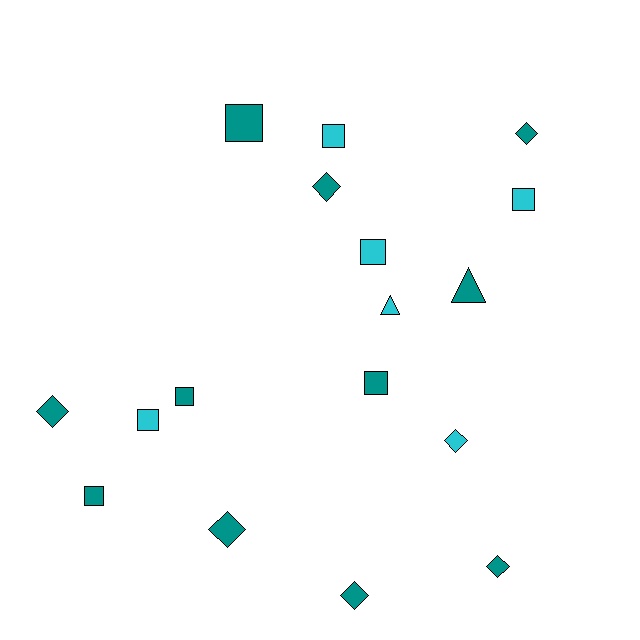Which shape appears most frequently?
Square, with 8 objects.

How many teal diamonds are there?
There are 6 teal diamonds.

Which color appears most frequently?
Teal, with 11 objects.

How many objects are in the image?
There are 17 objects.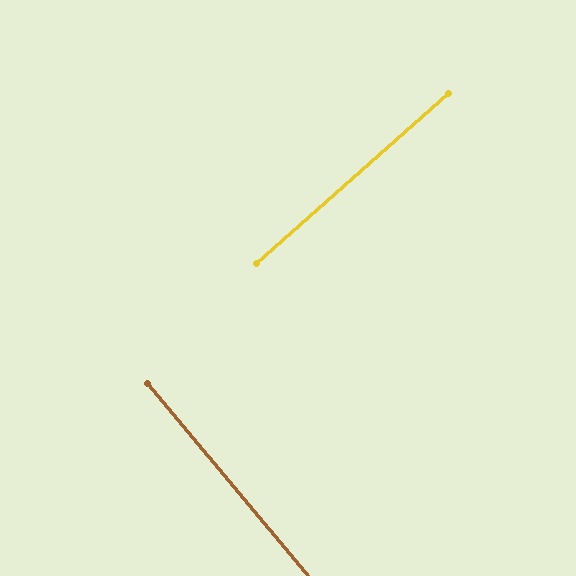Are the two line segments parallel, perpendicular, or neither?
Perpendicular — they meet at approximately 89°.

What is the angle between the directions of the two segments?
Approximately 89 degrees.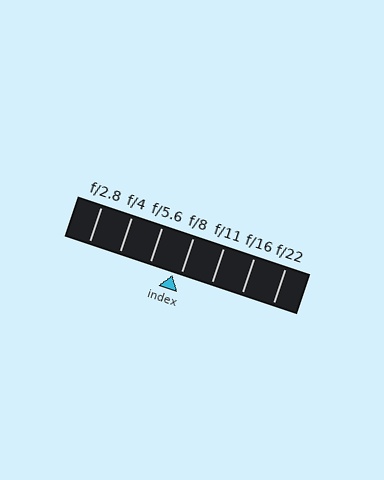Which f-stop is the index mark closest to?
The index mark is closest to f/8.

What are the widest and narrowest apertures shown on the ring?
The widest aperture shown is f/2.8 and the narrowest is f/22.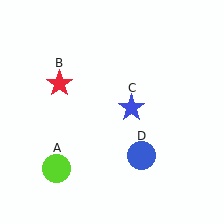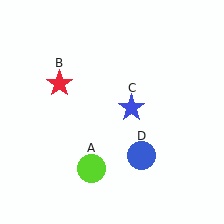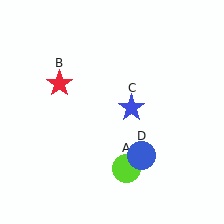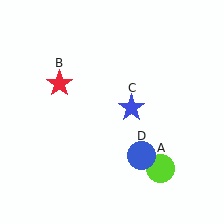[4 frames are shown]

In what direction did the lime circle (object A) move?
The lime circle (object A) moved right.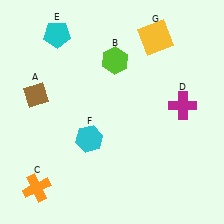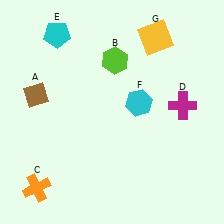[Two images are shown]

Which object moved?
The cyan hexagon (F) moved right.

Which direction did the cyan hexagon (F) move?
The cyan hexagon (F) moved right.